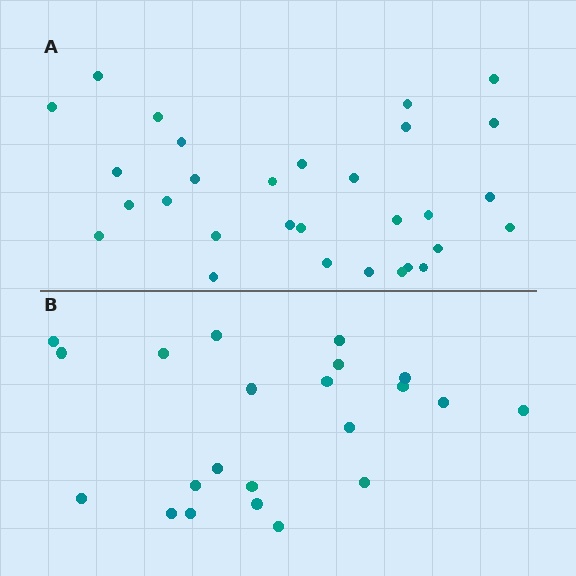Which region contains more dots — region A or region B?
Region A (the top region) has more dots.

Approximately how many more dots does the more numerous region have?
Region A has roughly 8 or so more dots than region B.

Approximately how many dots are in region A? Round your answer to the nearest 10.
About 30 dots.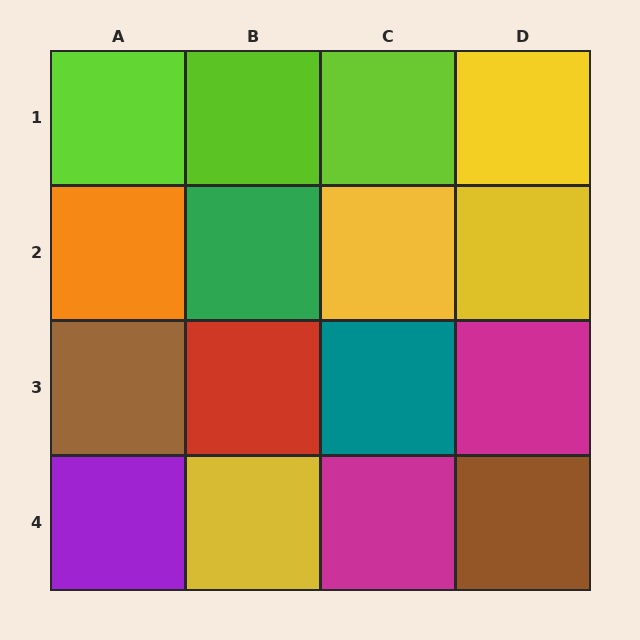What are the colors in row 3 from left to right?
Brown, red, teal, magenta.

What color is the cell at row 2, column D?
Yellow.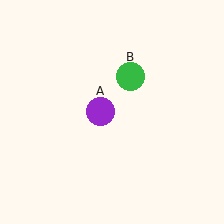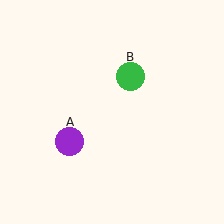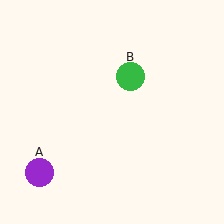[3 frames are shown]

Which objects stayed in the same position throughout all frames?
Green circle (object B) remained stationary.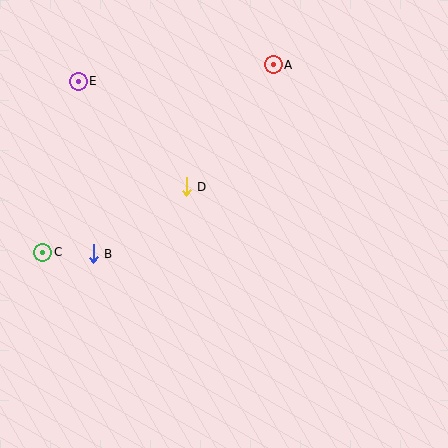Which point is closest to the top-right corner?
Point A is closest to the top-right corner.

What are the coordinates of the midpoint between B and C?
The midpoint between B and C is at (68, 253).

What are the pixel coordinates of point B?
Point B is at (93, 254).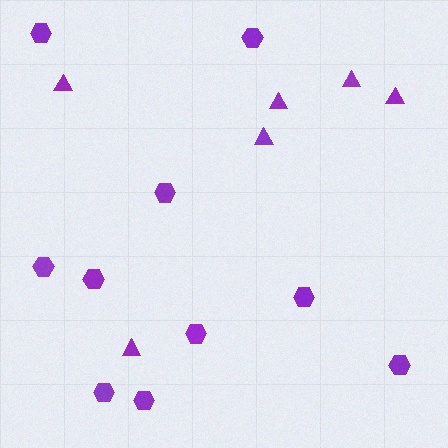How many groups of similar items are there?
There are 2 groups: one group of triangles (6) and one group of hexagons (10).